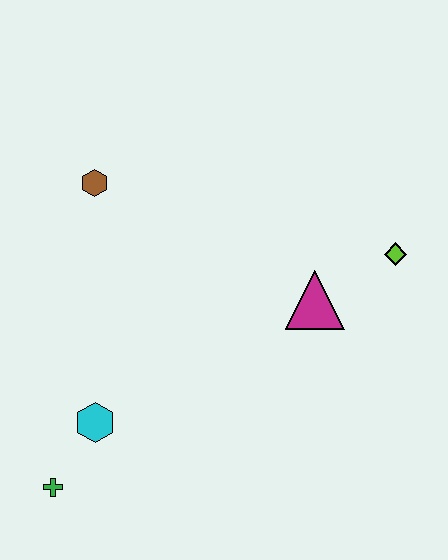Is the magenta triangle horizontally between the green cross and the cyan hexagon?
No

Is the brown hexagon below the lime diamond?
No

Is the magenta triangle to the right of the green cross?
Yes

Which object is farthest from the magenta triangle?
The green cross is farthest from the magenta triangle.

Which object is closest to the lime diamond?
The magenta triangle is closest to the lime diamond.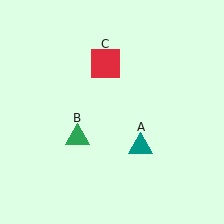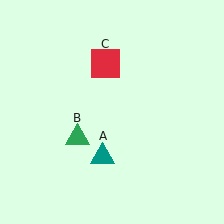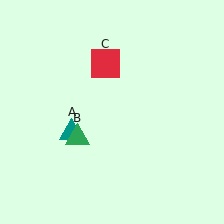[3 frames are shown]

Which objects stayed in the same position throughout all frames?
Green triangle (object B) and red square (object C) remained stationary.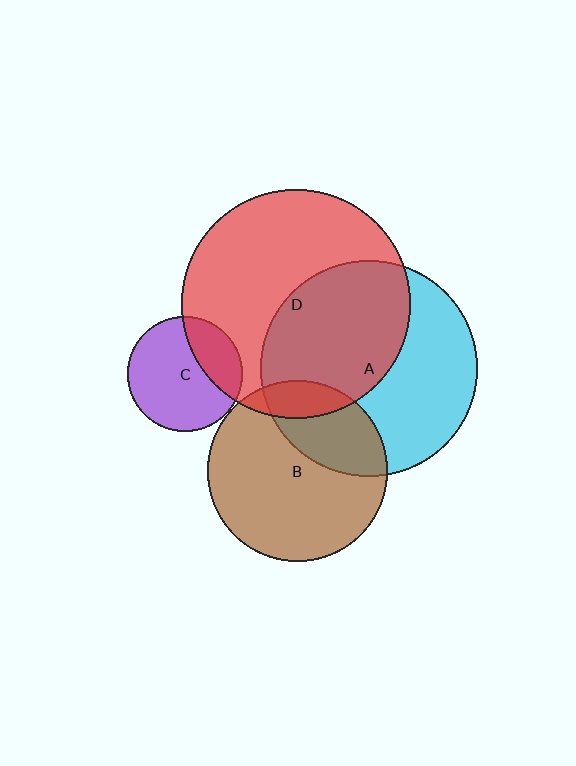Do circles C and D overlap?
Yes.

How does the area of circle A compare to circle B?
Approximately 1.4 times.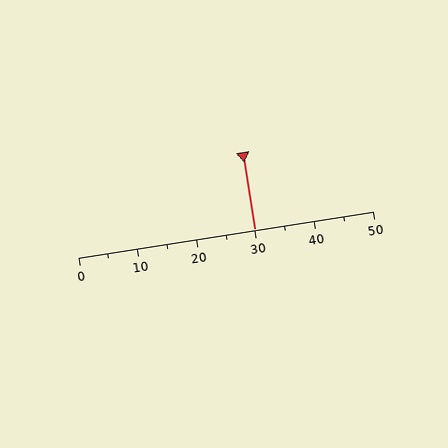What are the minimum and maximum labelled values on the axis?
The axis runs from 0 to 50.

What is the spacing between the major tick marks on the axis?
The major ticks are spaced 10 apart.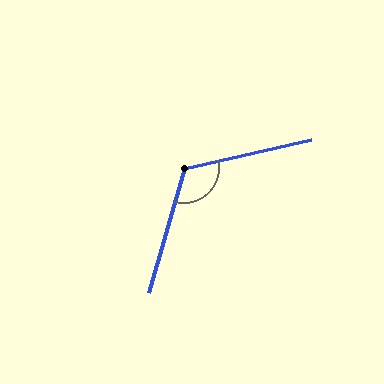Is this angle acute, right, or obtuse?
It is obtuse.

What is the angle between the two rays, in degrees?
Approximately 118 degrees.